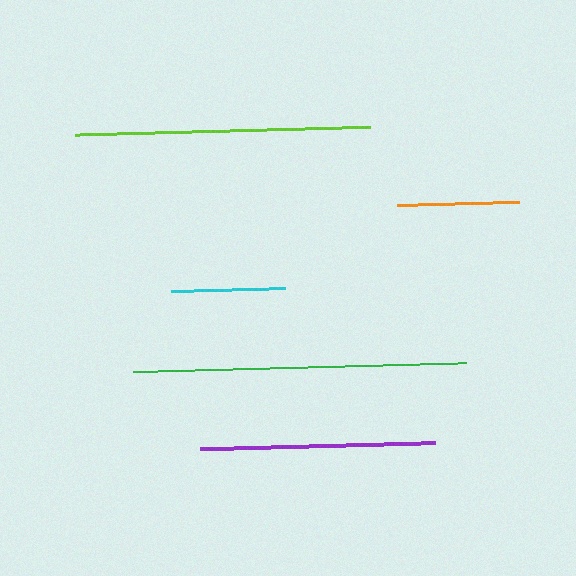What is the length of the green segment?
The green segment is approximately 333 pixels long.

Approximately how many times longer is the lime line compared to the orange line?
The lime line is approximately 2.4 times the length of the orange line.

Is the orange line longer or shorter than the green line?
The green line is longer than the orange line.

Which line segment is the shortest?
The cyan line is the shortest at approximately 114 pixels.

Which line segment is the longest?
The green line is the longest at approximately 333 pixels.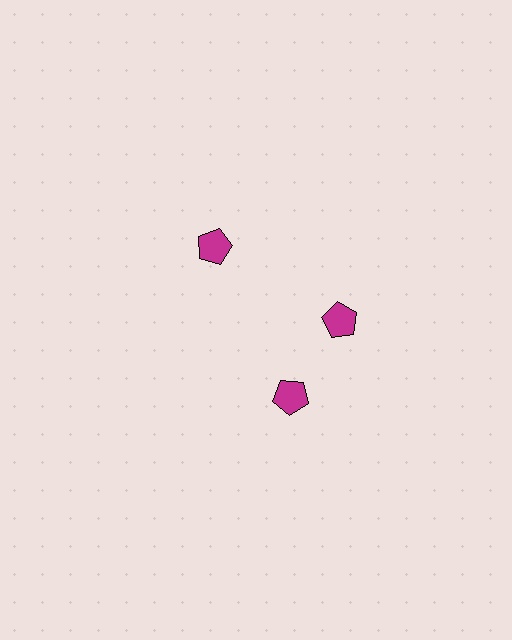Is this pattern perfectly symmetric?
No. The 3 magenta pentagons are arranged in a ring, but one element near the 7 o'clock position is rotated out of alignment along the ring, breaking the 3-fold rotational symmetry.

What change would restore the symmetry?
The symmetry would be restored by rotating it back into even spacing with its neighbors so that all 3 pentagons sit at equal angles and equal distance from the center.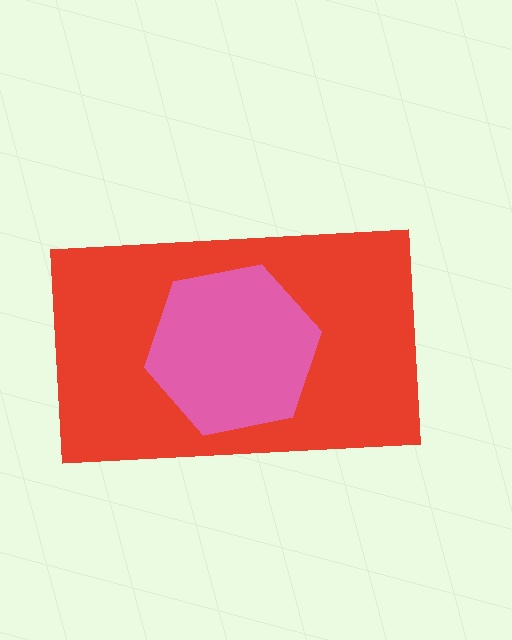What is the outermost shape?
The red rectangle.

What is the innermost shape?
The pink hexagon.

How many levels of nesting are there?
2.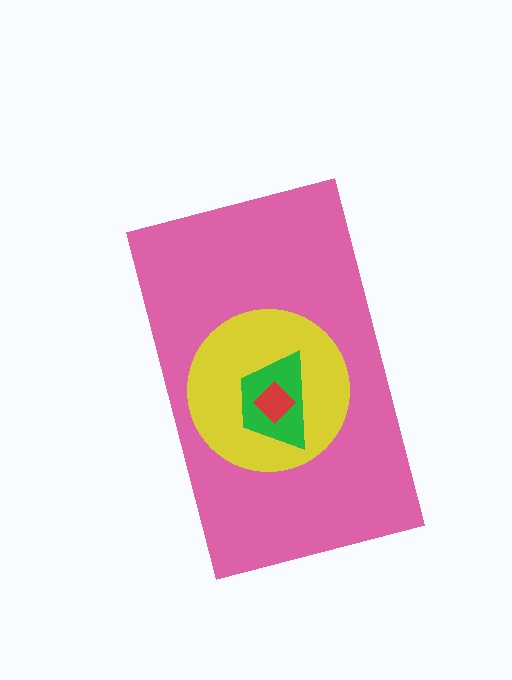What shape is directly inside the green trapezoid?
The red diamond.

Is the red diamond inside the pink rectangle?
Yes.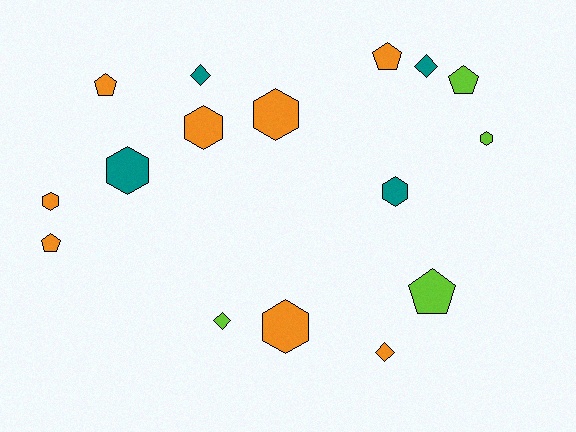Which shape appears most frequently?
Hexagon, with 7 objects.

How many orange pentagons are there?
There are 3 orange pentagons.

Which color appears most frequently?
Orange, with 8 objects.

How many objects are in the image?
There are 16 objects.